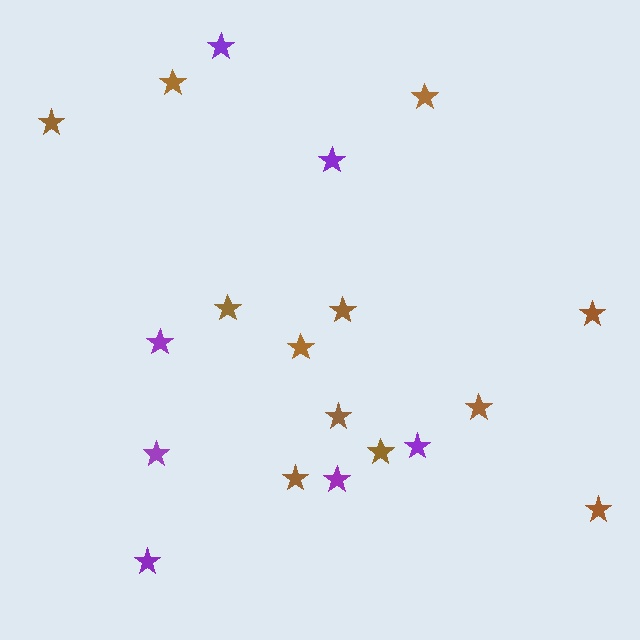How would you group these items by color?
There are 2 groups: one group of purple stars (7) and one group of brown stars (12).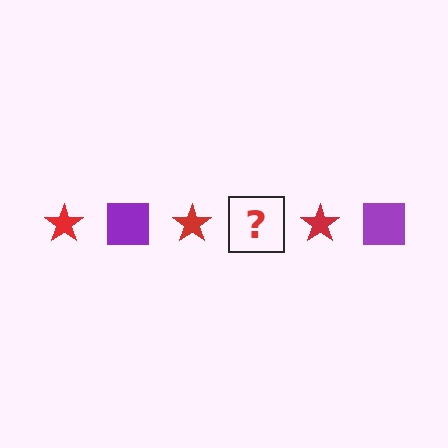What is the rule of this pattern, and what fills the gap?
The rule is that the pattern alternates between red star and purple square. The gap should be filled with a purple square.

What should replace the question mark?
The question mark should be replaced with a purple square.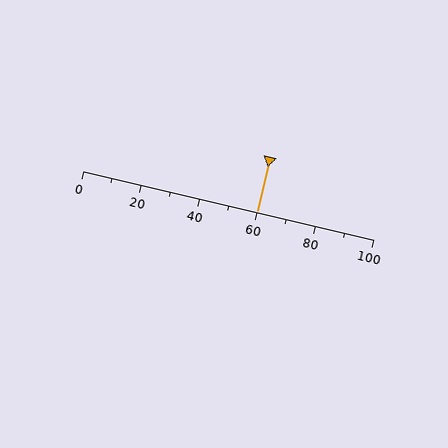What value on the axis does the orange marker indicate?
The marker indicates approximately 60.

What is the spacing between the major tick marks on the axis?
The major ticks are spaced 20 apart.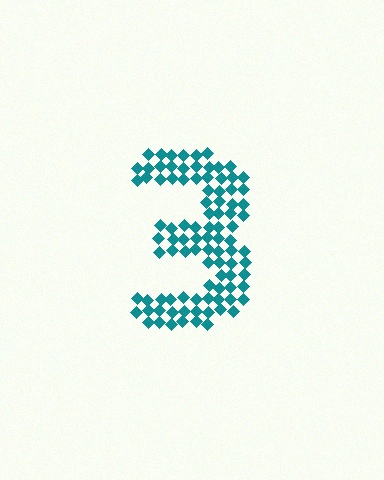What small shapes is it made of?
It is made of small diamonds.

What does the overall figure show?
The overall figure shows the digit 3.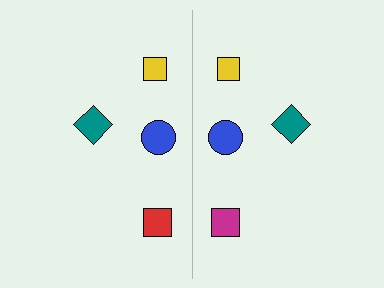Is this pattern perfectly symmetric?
No, the pattern is not perfectly symmetric. The magenta square on the right side breaks the symmetry — its mirror counterpart is red.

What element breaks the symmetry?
The magenta square on the right side breaks the symmetry — its mirror counterpart is red.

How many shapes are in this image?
There are 8 shapes in this image.